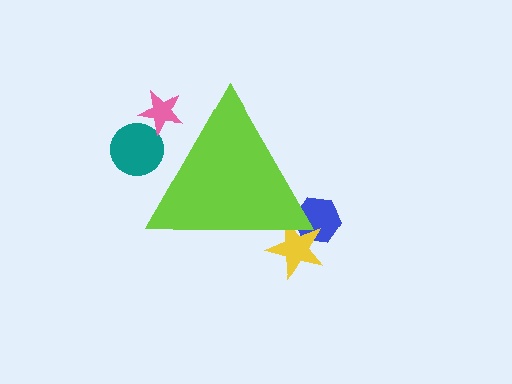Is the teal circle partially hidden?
Yes, the teal circle is partially hidden behind the lime triangle.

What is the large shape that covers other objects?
A lime triangle.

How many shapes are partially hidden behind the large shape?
4 shapes are partially hidden.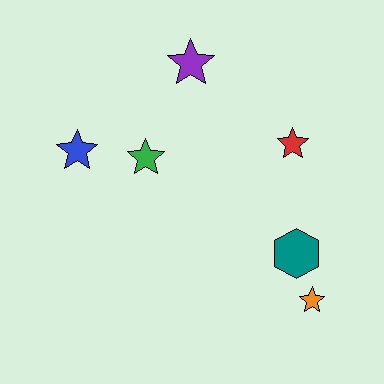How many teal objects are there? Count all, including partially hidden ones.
There is 1 teal object.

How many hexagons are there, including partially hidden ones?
There is 1 hexagon.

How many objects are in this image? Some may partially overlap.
There are 6 objects.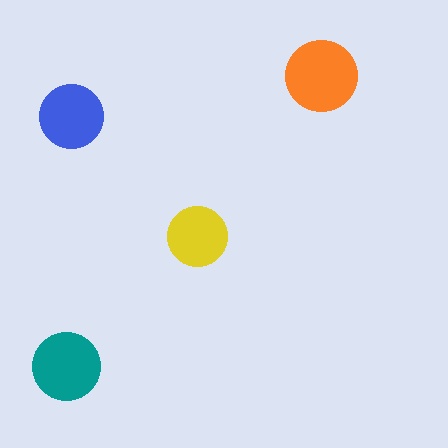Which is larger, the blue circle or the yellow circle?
The blue one.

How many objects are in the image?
There are 4 objects in the image.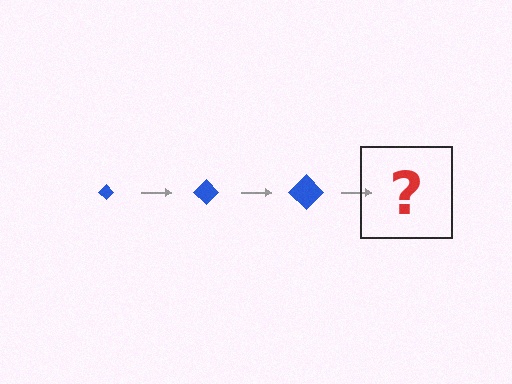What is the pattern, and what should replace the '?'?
The pattern is that the diamond gets progressively larger each step. The '?' should be a blue diamond, larger than the previous one.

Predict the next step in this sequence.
The next step is a blue diamond, larger than the previous one.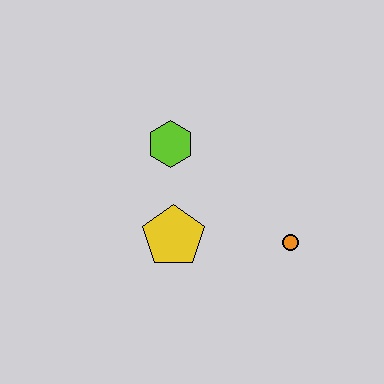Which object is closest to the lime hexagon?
The yellow pentagon is closest to the lime hexagon.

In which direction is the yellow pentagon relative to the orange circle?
The yellow pentagon is to the left of the orange circle.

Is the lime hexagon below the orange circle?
No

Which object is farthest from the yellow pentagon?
The orange circle is farthest from the yellow pentagon.